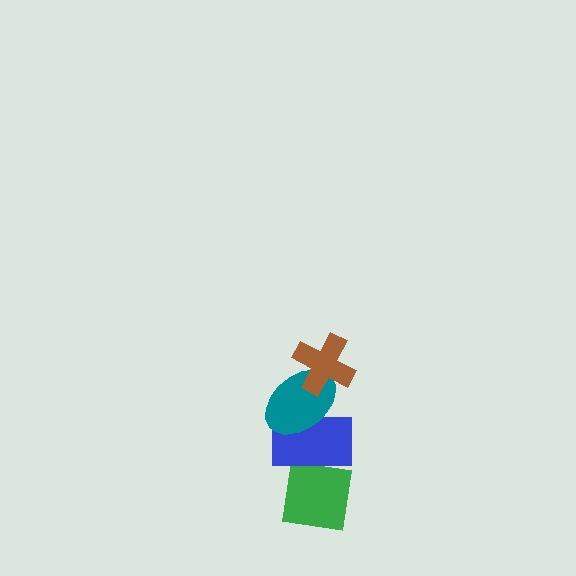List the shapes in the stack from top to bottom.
From top to bottom: the brown cross, the teal ellipse, the blue rectangle, the green square.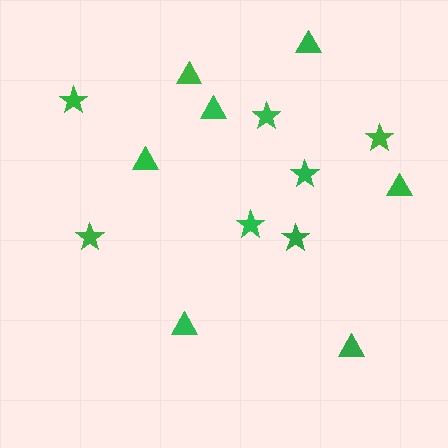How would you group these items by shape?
There are 2 groups: one group of triangles (7) and one group of stars (7).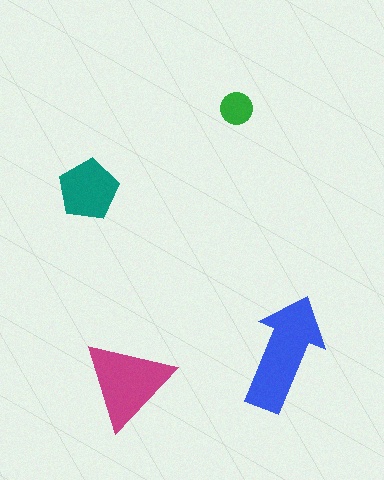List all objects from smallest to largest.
The green circle, the teal pentagon, the magenta triangle, the blue arrow.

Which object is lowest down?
The magenta triangle is bottommost.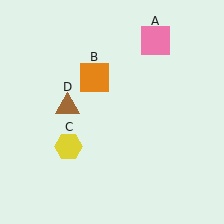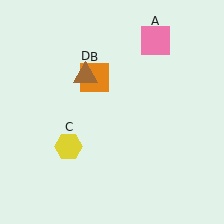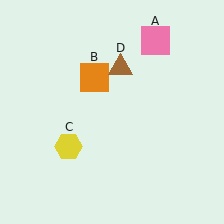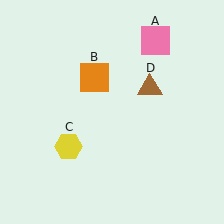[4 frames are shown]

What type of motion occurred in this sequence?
The brown triangle (object D) rotated clockwise around the center of the scene.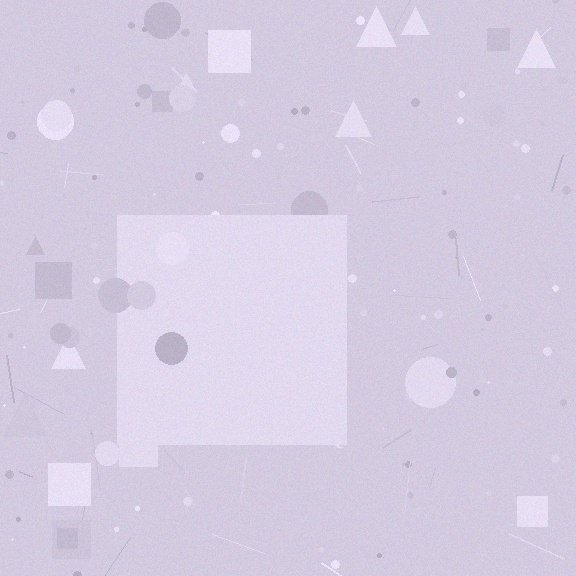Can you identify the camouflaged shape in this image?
The camouflaged shape is a square.